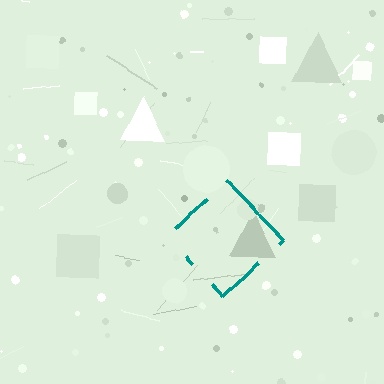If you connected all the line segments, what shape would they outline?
They would outline a diamond.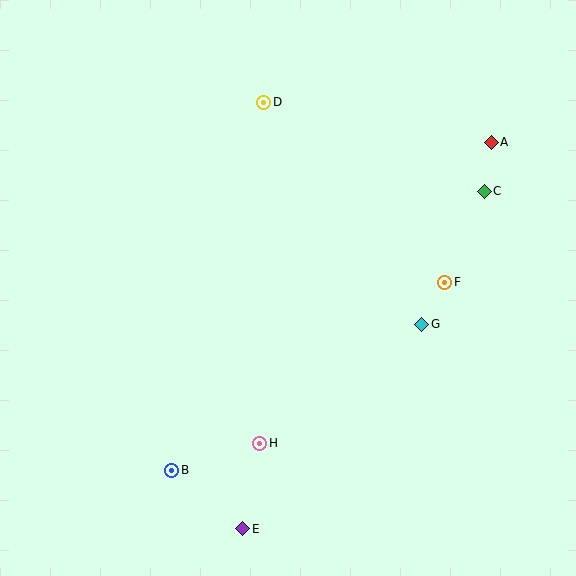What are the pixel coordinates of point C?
Point C is at (484, 191).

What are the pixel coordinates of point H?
Point H is at (260, 443).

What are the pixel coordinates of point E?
Point E is at (243, 529).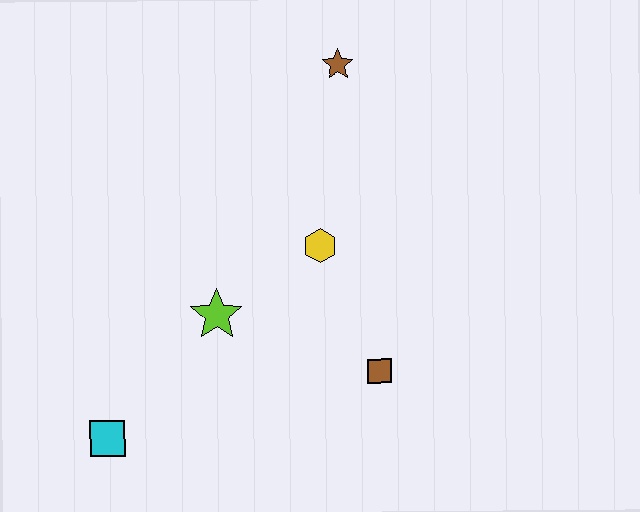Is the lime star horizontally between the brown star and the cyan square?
Yes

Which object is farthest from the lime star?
The brown star is farthest from the lime star.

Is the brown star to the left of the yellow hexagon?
No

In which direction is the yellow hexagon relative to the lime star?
The yellow hexagon is to the right of the lime star.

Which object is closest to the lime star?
The yellow hexagon is closest to the lime star.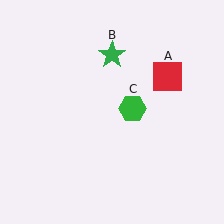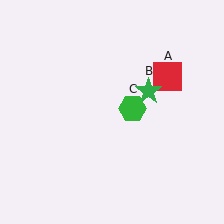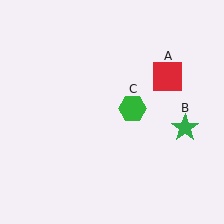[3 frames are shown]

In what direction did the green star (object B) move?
The green star (object B) moved down and to the right.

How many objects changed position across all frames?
1 object changed position: green star (object B).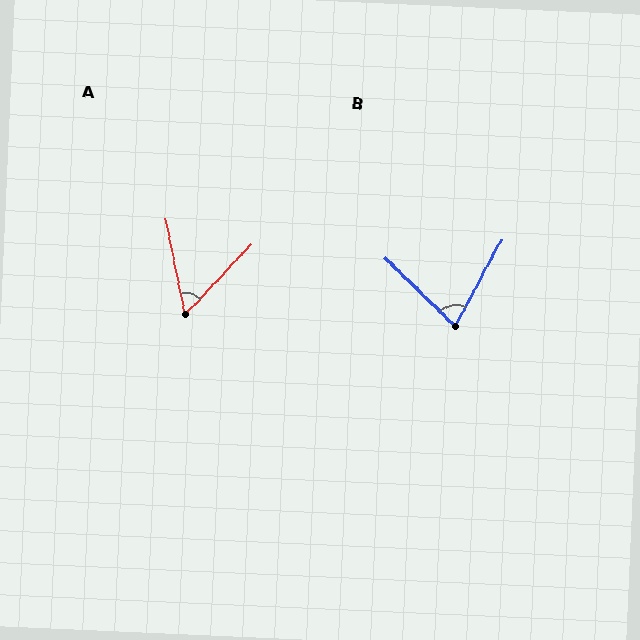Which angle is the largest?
B, at approximately 74 degrees.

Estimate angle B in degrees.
Approximately 74 degrees.